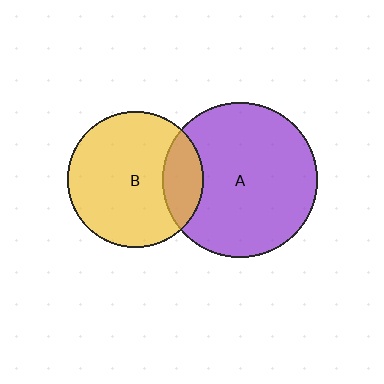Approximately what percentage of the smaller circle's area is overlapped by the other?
Approximately 20%.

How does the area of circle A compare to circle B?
Approximately 1.3 times.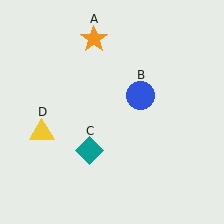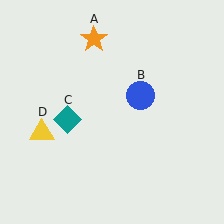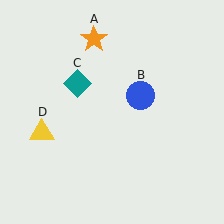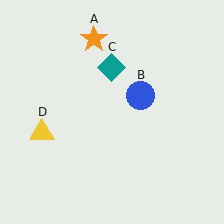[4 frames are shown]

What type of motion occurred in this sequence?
The teal diamond (object C) rotated clockwise around the center of the scene.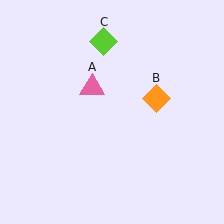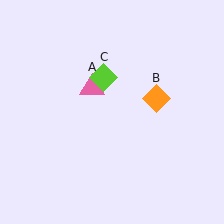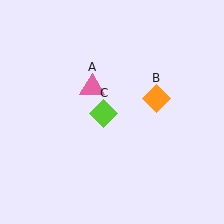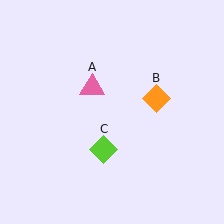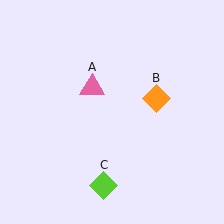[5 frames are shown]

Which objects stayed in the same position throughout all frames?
Pink triangle (object A) and orange diamond (object B) remained stationary.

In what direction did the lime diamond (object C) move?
The lime diamond (object C) moved down.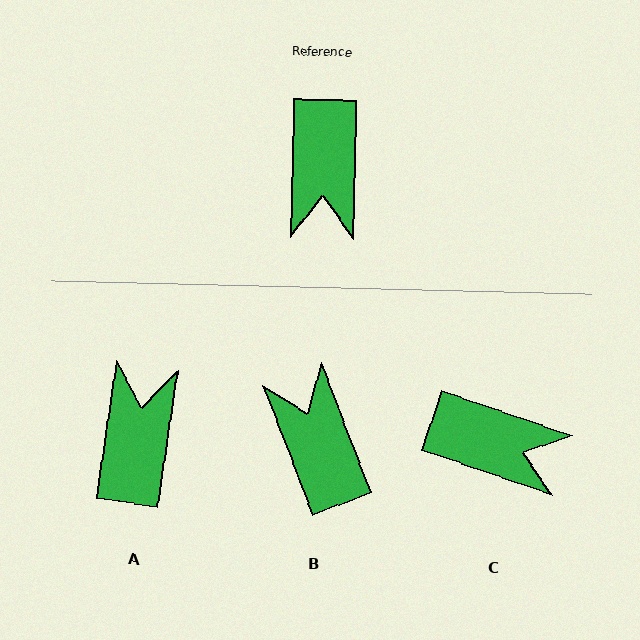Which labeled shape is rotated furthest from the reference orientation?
A, about 173 degrees away.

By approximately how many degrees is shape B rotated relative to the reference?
Approximately 158 degrees clockwise.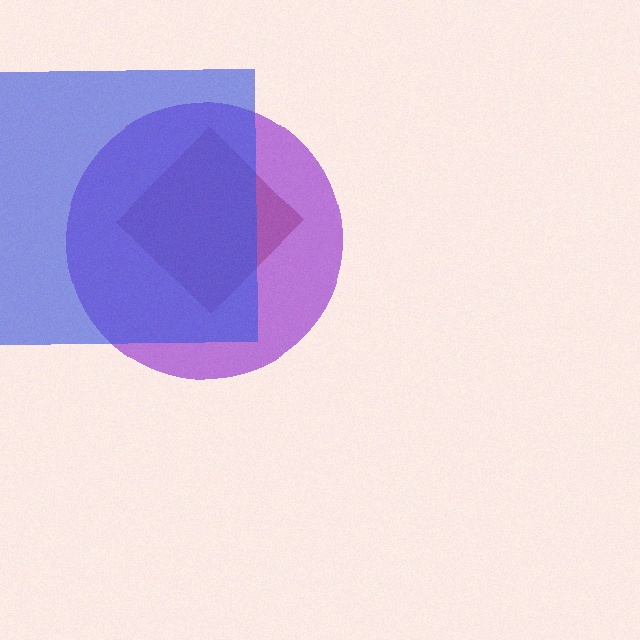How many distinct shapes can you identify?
There are 3 distinct shapes: a brown diamond, a purple circle, a blue square.